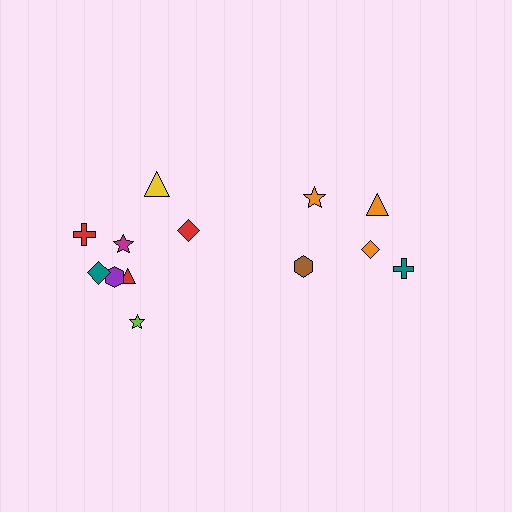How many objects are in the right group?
There are 5 objects.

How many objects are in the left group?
There are 8 objects.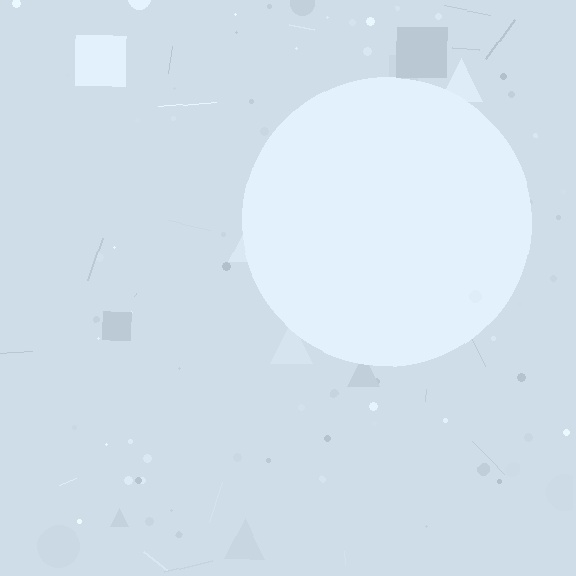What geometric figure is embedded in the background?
A circle is embedded in the background.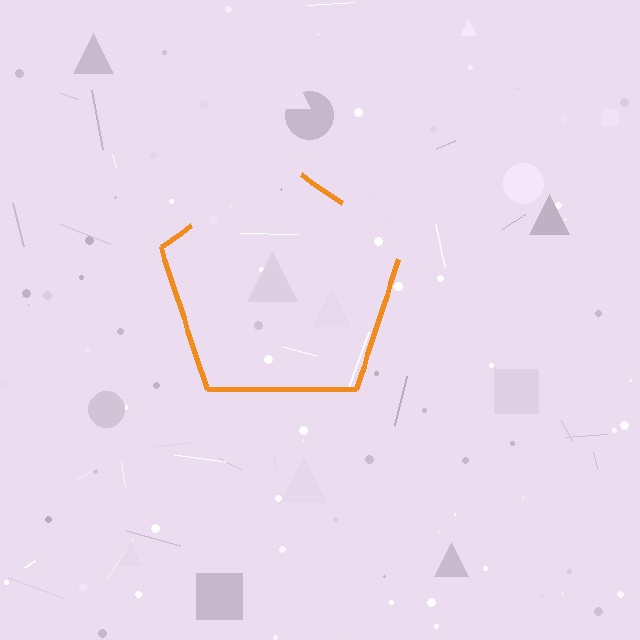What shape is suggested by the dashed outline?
The dashed outline suggests a pentagon.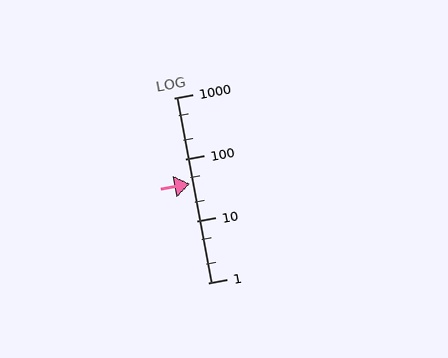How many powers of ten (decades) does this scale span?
The scale spans 3 decades, from 1 to 1000.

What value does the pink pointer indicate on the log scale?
The pointer indicates approximately 40.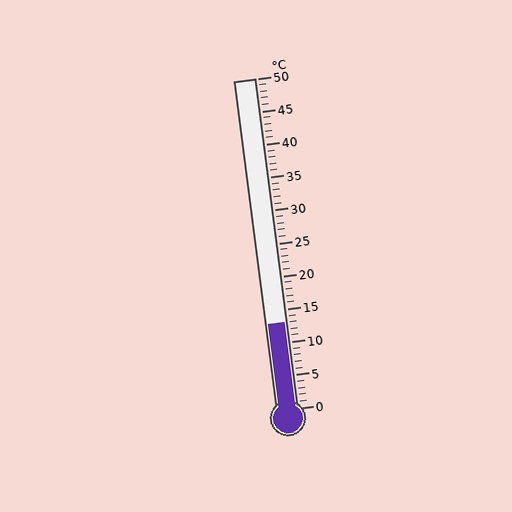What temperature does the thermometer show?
The thermometer shows approximately 13°C.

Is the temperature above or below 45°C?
The temperature is below 45°C.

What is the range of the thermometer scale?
The thermometer scale ranges from 0°C to 50°C.